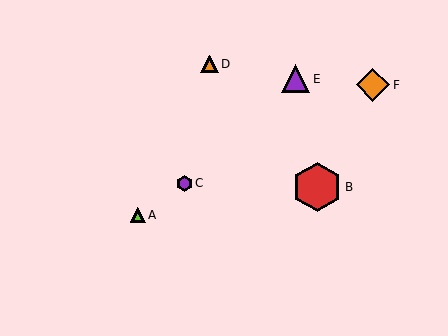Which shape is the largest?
The red hexagon (labeled B) is the largest.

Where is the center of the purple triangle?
The center of the purple triangle is at (296, 79).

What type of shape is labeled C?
Shape C is a purple hexagon.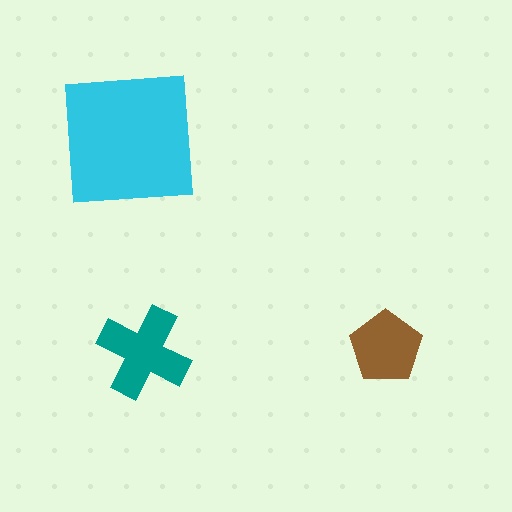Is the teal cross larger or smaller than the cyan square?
Smaller.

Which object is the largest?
The cyan square.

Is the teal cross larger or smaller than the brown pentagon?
Larger.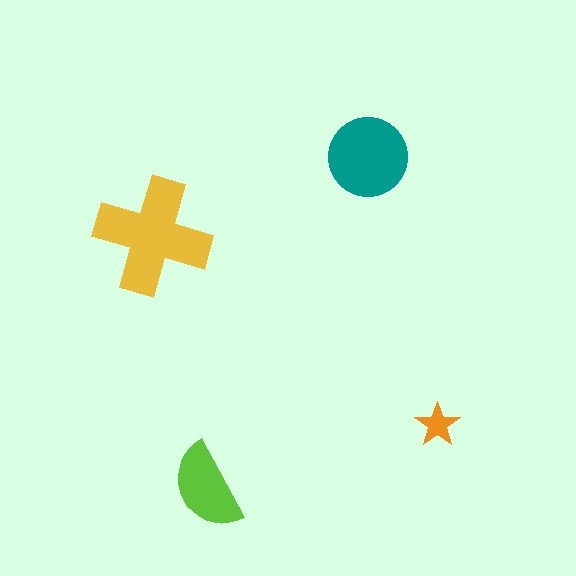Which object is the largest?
The yellow cross.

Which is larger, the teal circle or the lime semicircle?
The teal circle.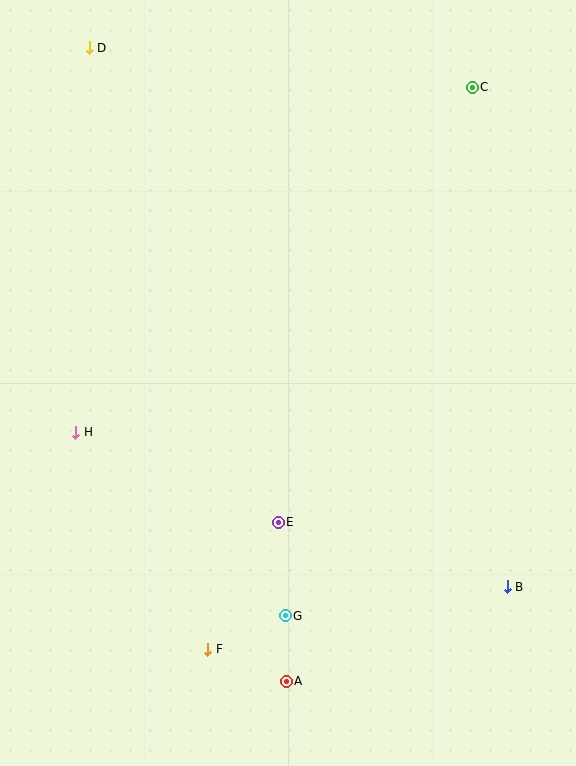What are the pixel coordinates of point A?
Point A is at (286, 681).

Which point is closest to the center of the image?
Point E at (278, 522) is closest to the center.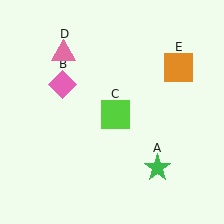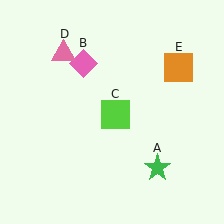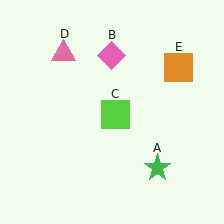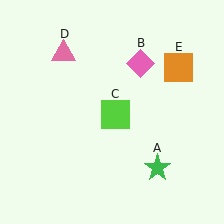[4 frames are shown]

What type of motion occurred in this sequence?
The pink diamond (object B) rotated clockwise around the center of the scene.